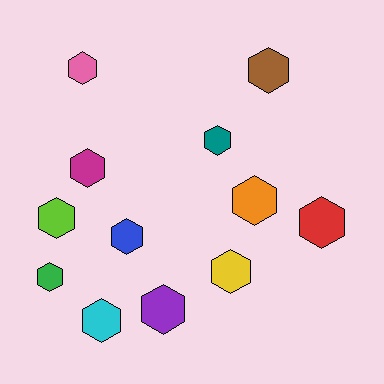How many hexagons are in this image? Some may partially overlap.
There are 12 hexagons.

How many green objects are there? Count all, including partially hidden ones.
There is 1 green object.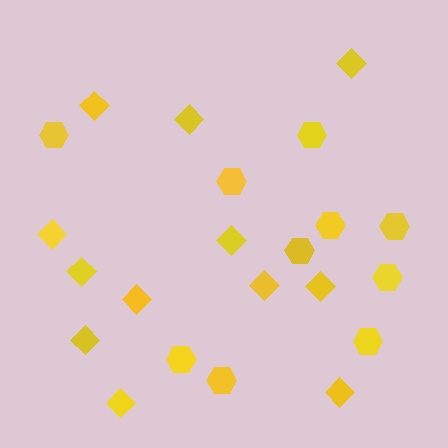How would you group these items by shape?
There are 2 groups: one group of diamonds (12) and one group of hexagons (10).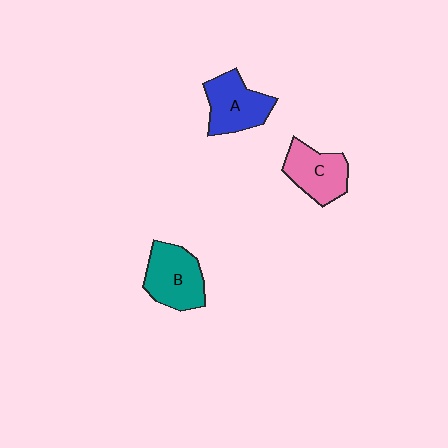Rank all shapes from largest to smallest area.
From largest to smallest: B (teal), A (blue), C (pink).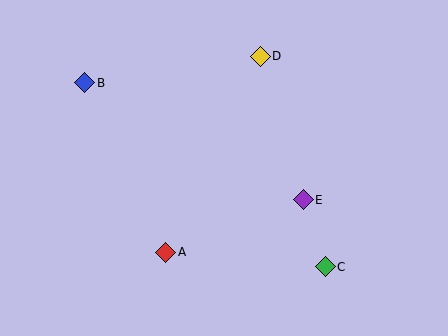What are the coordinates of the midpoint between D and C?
The midpoint between D and C is at (293, 161).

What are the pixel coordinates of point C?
Point C is at (325, 267).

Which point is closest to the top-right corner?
Point D is closest to the top-right corner.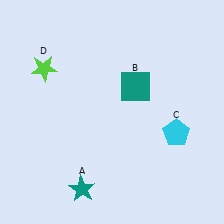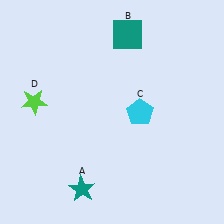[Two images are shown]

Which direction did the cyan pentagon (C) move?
The cyan pentagon (C) moved left.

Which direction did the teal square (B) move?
The teal square (B) moved up.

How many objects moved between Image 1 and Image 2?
3 objects moved between the two images.